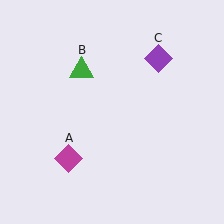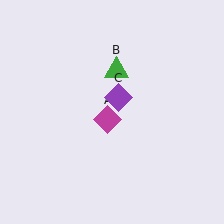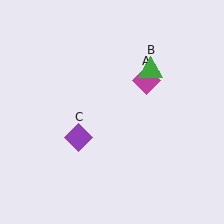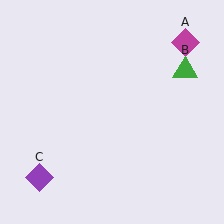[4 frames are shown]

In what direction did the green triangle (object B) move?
The green triangle (object B) moved right.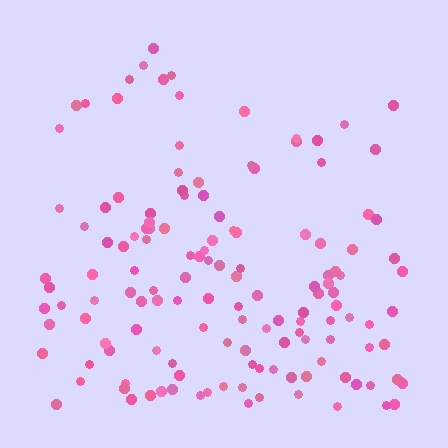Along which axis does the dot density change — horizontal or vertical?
Vertical.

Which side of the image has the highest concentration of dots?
The bottom.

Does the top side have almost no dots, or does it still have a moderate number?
Still a moderate number, just noticeably fewer than the bottom.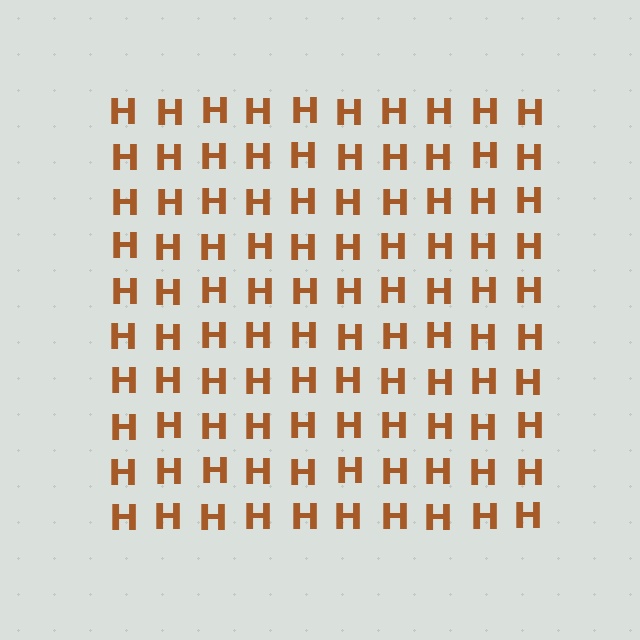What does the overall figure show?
The overall figure shows a square.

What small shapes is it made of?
It is made of small letter H's.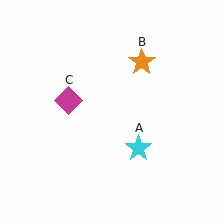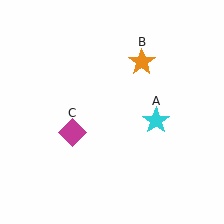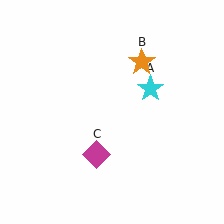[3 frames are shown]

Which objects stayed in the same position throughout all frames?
Orange star (object B) remained stationary.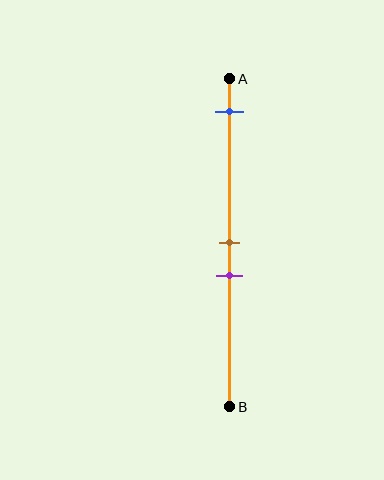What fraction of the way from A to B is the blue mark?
The blue mark is approximately 10% (0.1) of the way from A to B.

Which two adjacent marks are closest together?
The brown and purple marks are the closest adjacent pair.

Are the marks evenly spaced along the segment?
No, the marks are not evenly spaced.